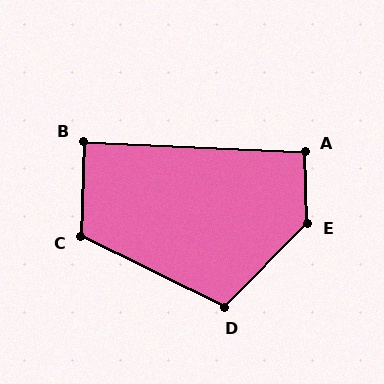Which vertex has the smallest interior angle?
B, at approximately 89 degrees.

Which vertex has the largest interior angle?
E, at approximately 133 degrees.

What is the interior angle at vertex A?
Approximately 95 degrees (approximately right).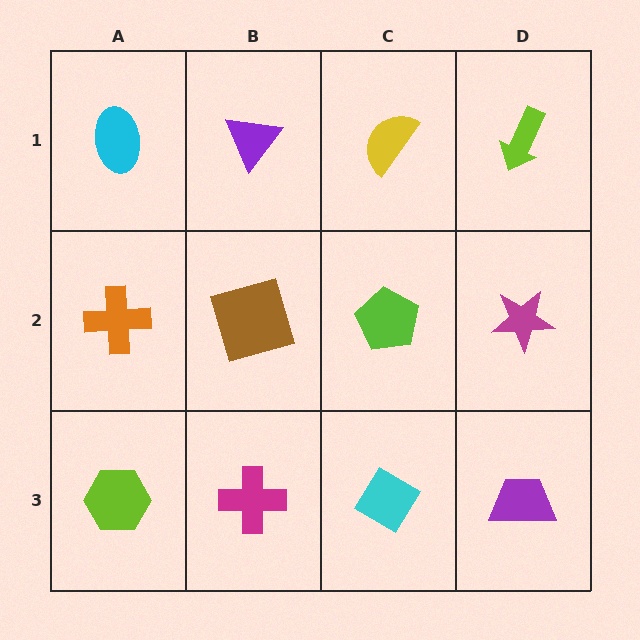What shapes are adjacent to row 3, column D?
A magenta star (row 2, column D), a cyan diamond (row 3, column C).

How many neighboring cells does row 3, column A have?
2.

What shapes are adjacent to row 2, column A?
A cyan ellipse (row 1, column A), a lime hexagon (row 3, column A), a brown square (row 2, column B).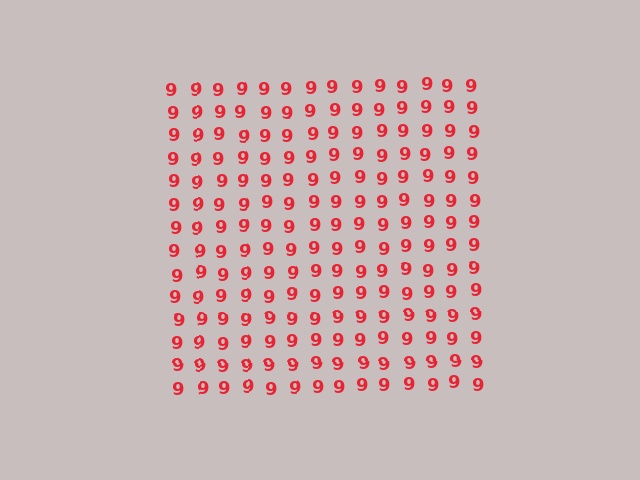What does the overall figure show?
The overall figure shows a square.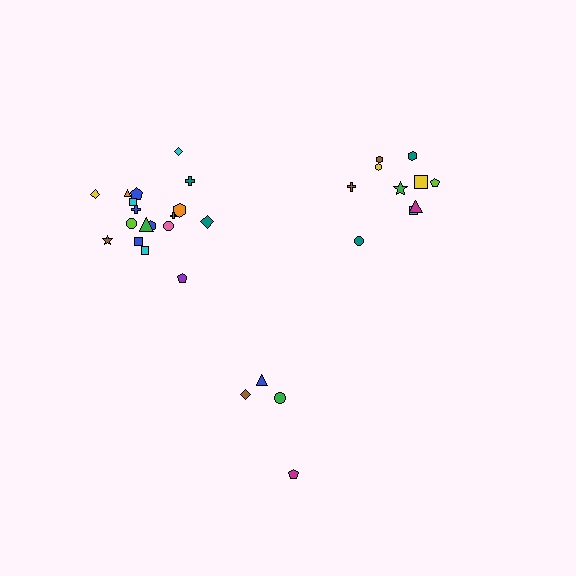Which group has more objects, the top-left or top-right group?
The top-left group.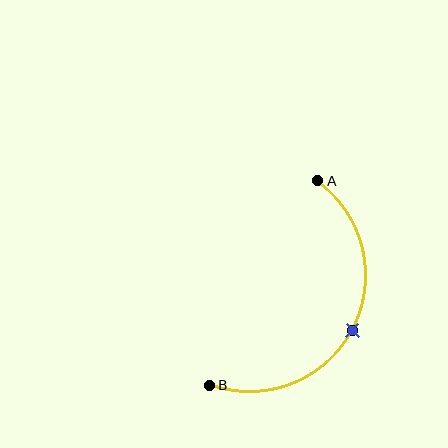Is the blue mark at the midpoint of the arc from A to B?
Yes. The blue mark lies on the arc at equal arc-length from both A and B — it is the arc midpoint.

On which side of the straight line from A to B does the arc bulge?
The arc bulges to the right of the straight line connecting A and B.